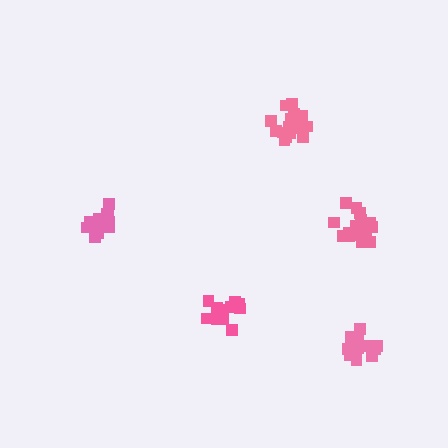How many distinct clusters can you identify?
There are 5 distinct clusters.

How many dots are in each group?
Group 1: 16 dots, Group 2: 17 dots, Group 3: 20 dots, Group 4: 14 dots, Group 5: 15 dots (82 total).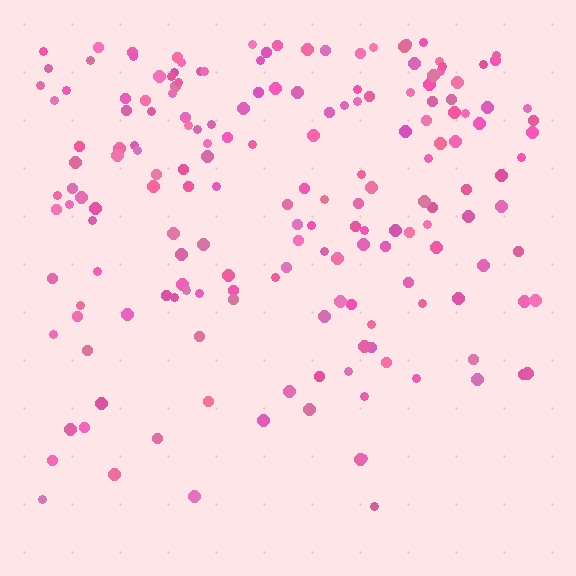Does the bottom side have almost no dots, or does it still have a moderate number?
Still a moderate number, just noticeably fewer than the top.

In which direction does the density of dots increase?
From bottom to top, with the top side densest.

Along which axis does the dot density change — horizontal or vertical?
Vertical.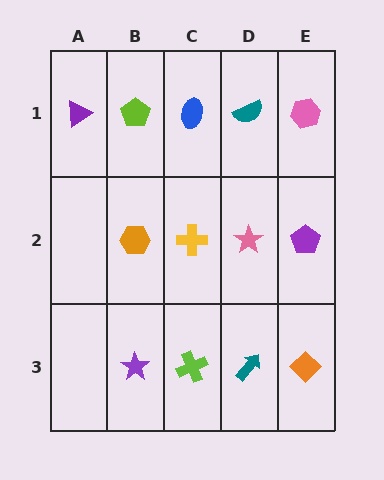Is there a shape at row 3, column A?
No, that cell is empty.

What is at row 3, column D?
A teal arrow.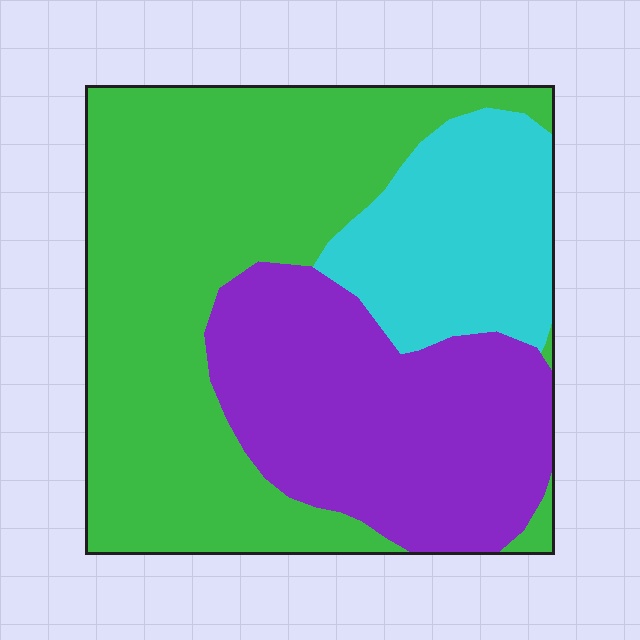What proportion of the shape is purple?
Purple takes up between a sixth and a third of the shape.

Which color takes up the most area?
Green, at roughly 50%.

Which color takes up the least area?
Cyan, at roughly 20%.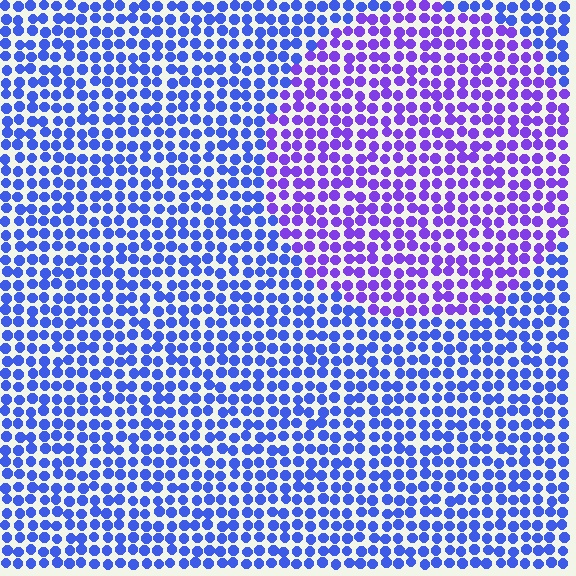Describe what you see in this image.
The image is filled with small blue elements in a uniform arrangement. A circle-shaped region is visible where the elements are tinted to a slightly different hue, forming a subtle color boundary.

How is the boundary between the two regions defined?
The boundary is defined purely by a slight shift in hue (about 35 degrees). Spacing, size, and orientation are identical on both sides.